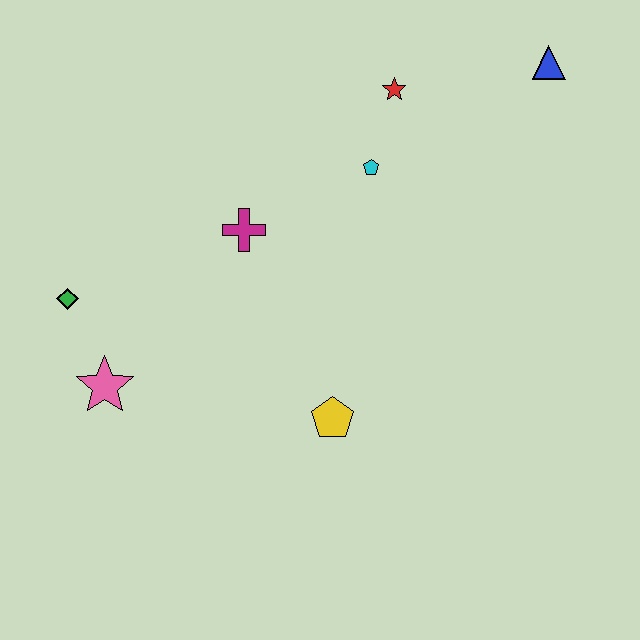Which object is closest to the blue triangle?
The red star is closest to the blue triangle.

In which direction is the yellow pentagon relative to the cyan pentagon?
The yellow pentagon is below the cyan pentagon.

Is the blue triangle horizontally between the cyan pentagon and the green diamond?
No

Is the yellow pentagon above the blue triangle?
No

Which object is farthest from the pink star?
The blue triangle is farthest from the pink star.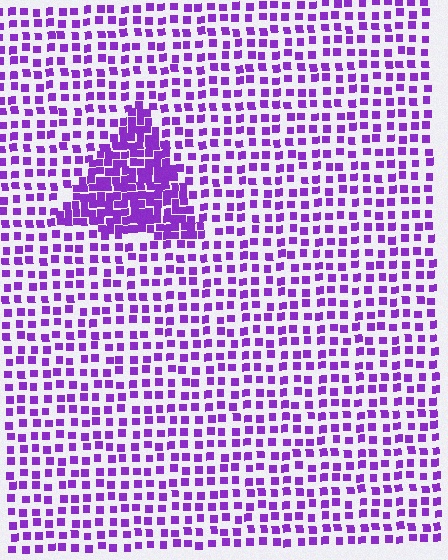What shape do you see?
I see a triangle.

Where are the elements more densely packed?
The elements are more densely packed inside the triangle boundary.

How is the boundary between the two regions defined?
The boundary is defined by a change in element density (approximately 2.3x ratio). All elements are the same color, size, and shape.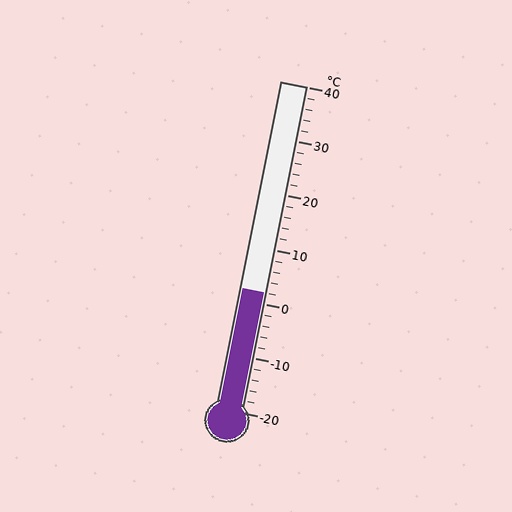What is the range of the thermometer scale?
The thermometer scale ranges from -20°C to 40°C.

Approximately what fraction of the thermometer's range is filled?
The thermometer is filled to approximately 35% of its range.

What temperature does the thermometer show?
The thermometer shows approximately 2°C.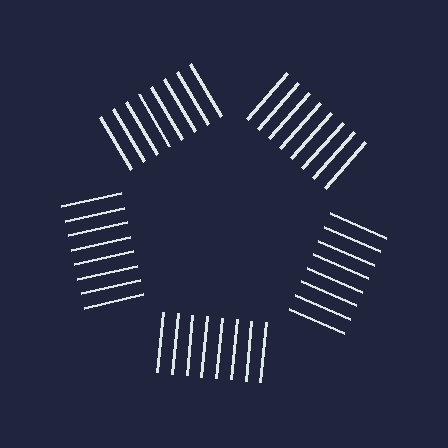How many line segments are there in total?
40 — 8 along each of the 5 edges.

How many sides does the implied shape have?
5 sides — the line-ends trace a pentagon.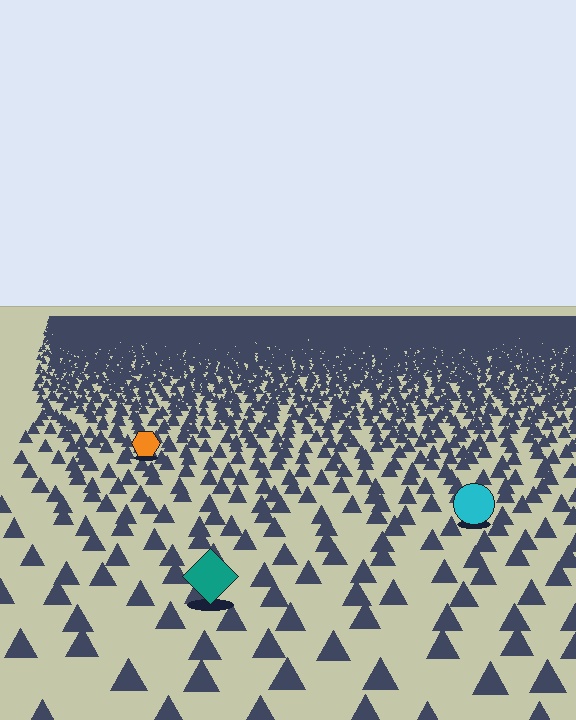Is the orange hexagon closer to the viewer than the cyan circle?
No. The cyan circle is closer — you can tell from the texture gradient: the ground texture is coarser near it.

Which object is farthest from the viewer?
The orange hexagon is farthest from the viewer. It appears smaller and the ground texture around it is denser.